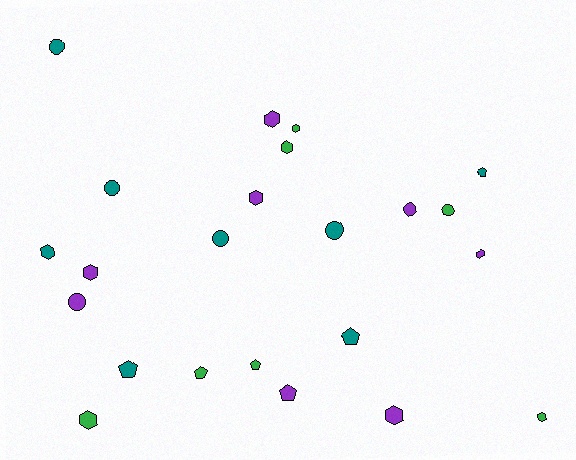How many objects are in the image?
There are 23 objects.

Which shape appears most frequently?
Hexagon, with 10 objects.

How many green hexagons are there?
There are 4 green hexagons.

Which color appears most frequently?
Purple, with 8 objects.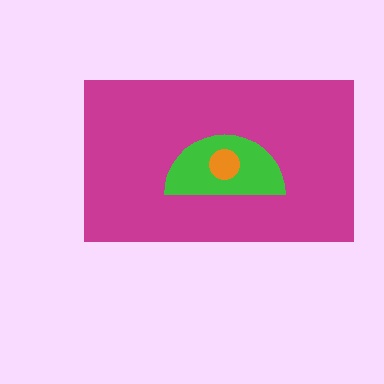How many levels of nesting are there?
3.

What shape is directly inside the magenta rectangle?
The green semicircle.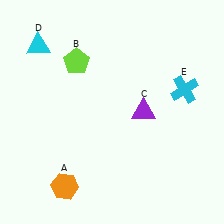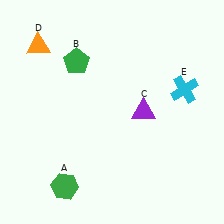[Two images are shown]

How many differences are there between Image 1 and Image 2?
There are 3 differences between the two images.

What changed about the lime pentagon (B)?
In Image 1, B is lime. In Image 2, it changed to green.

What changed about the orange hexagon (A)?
In Image 1, A is orange. In Image 2, it changed to green.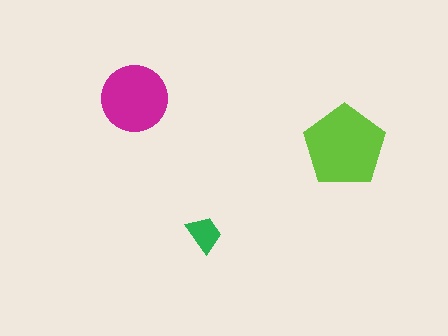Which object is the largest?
The lime pentagon.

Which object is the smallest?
The green trapezoid.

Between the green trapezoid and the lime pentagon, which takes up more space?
The lime pentagon.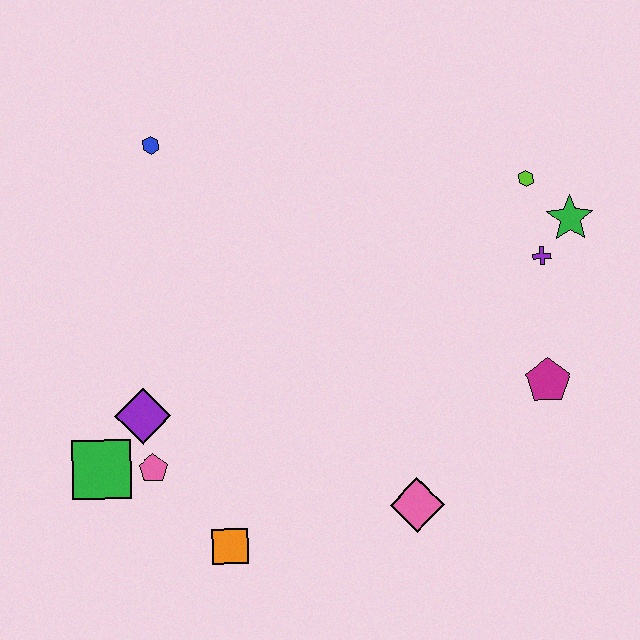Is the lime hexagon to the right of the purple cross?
No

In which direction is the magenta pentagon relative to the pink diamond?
The magenta pentagon is to the right of the pink diamond.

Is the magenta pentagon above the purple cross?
No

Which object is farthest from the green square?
The green star is farthest from the green square.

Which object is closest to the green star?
The purple cross is closest to the green star.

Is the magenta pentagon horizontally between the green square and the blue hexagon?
No